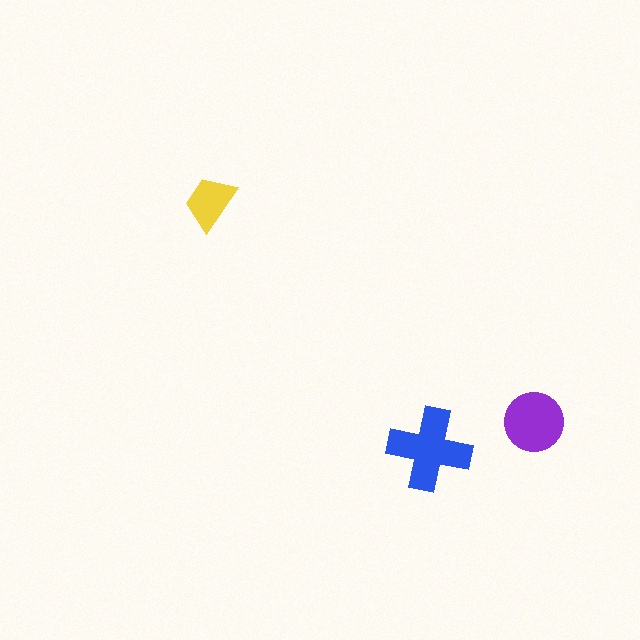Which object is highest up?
The yellow trapezoid is topmost.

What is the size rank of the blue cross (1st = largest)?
1st.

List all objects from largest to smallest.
The blue cross, the purple circle, the yellow trapezoid.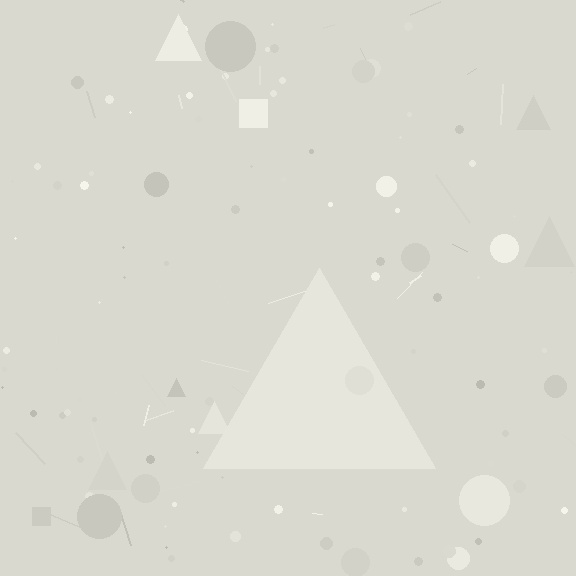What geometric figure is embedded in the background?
A triangle is embedded in the background.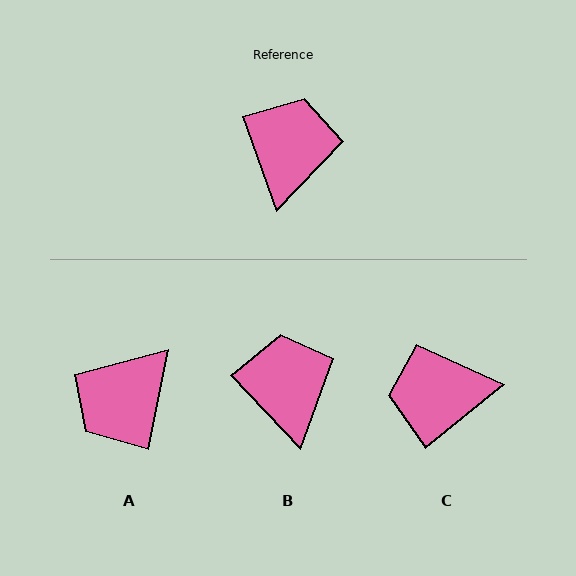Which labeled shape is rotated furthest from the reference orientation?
A, about 148 degrees away.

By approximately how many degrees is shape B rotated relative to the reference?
Approximately 24 degrees counter-clockwise.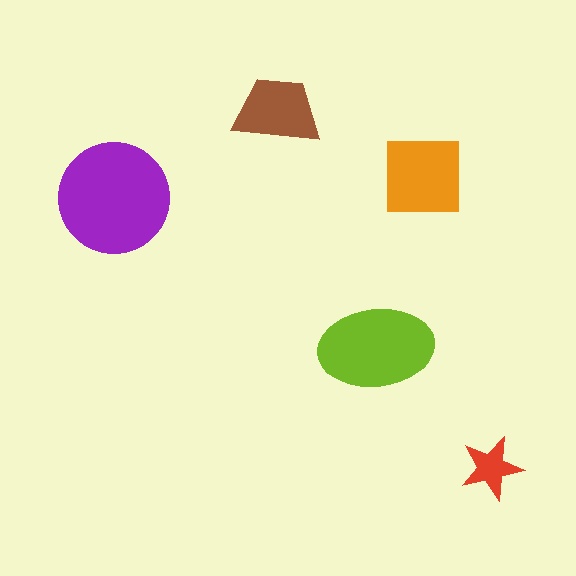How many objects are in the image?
There are 5 objects in the image.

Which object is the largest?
The purple circle.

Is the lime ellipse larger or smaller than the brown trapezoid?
Larger.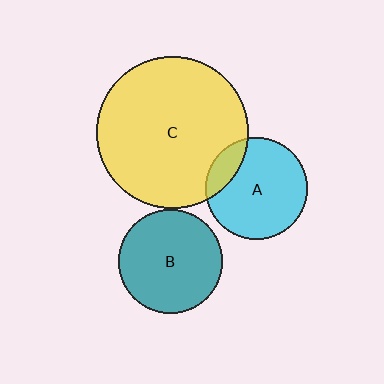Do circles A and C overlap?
Yes.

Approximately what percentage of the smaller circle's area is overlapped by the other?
Approximately 15%.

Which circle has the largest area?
Circle C (yellow).